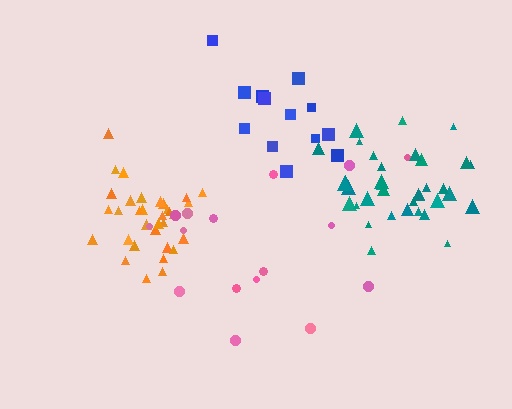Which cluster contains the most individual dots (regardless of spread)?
Teal (35).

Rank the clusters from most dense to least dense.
orange, teal, pink, blue.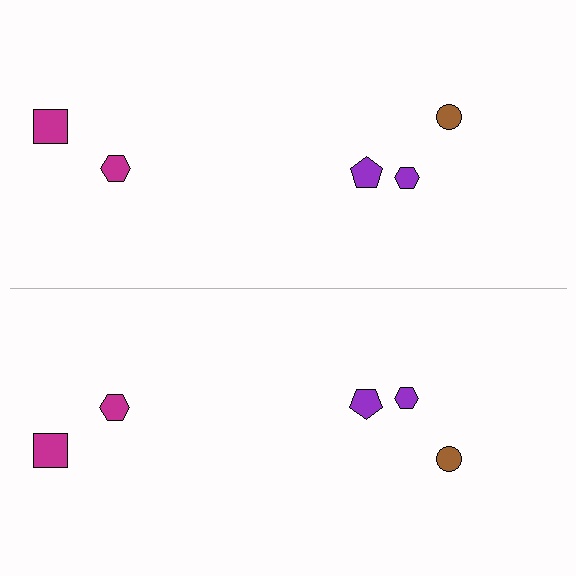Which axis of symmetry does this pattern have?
The pattern has a horizontal axis of symmetry running through the center of the image.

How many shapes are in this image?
There are 10 shapes in this image.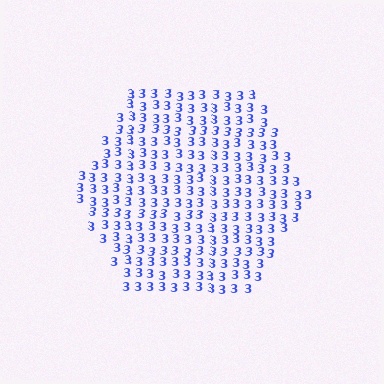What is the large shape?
The large shape is a hexagon.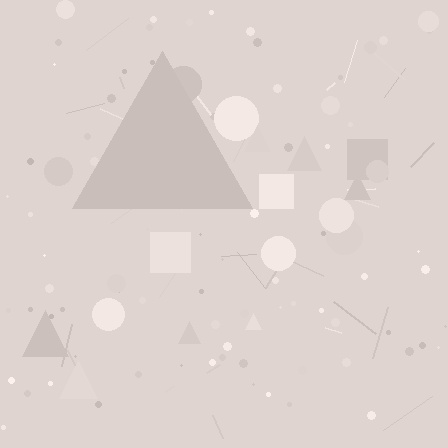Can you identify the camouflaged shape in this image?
The camouflaged shape is a triangle.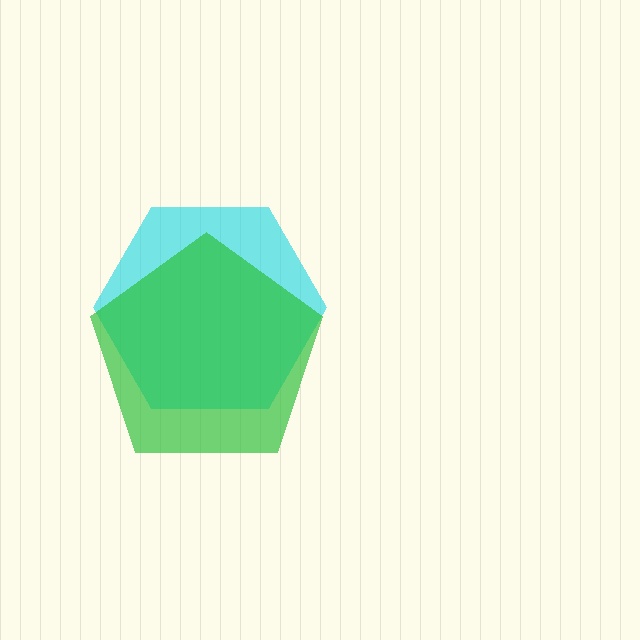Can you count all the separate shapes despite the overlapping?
Yes, there are 2 separate shapes.